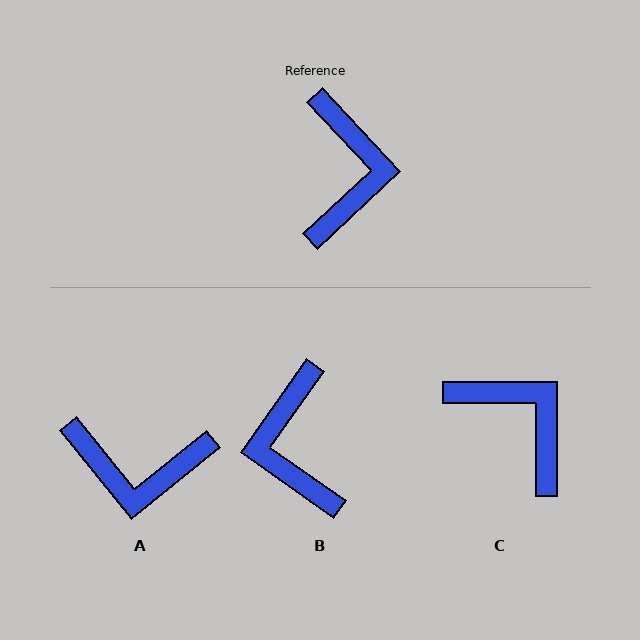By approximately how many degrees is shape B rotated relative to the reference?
Approximately 168 degrees clockwise.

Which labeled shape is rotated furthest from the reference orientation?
B, about 168 degrees away.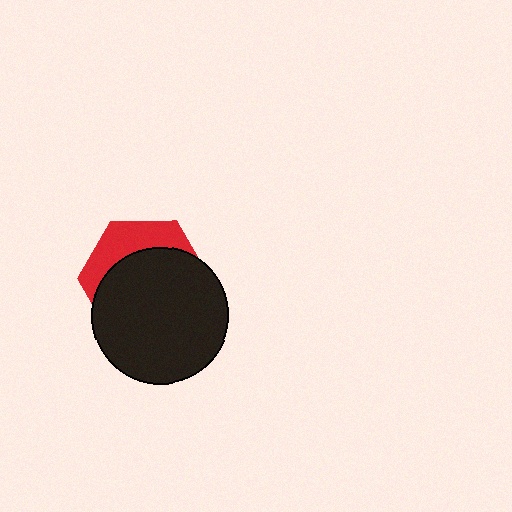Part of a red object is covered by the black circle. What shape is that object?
It is a hexagon.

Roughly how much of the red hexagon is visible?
A small part of it is visible (roughly 31%).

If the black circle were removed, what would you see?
You would see the complete red hexagon.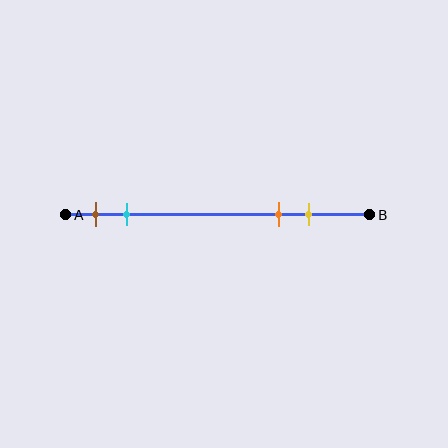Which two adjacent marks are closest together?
The brown and cyan marks are the closest adjacent pair.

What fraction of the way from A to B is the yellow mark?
The yellow mark is approximately 80% (0.8) of the way from A to B.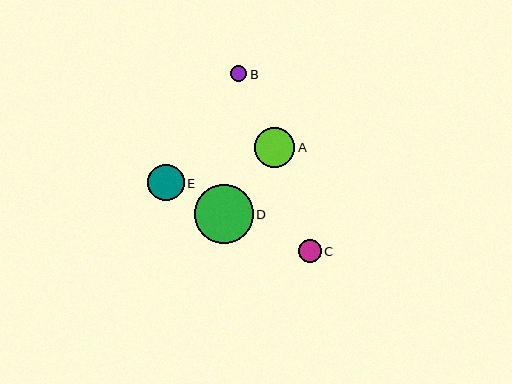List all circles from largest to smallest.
From largest to smallest: D, A, E, C, B.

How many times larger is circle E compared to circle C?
Circle E is approximately 1.6 times the size of circle C.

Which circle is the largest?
Circle D is the largest with a size of approximately 58 pixels.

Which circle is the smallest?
Circle B is the smallest with a size of approximately 16 pixels.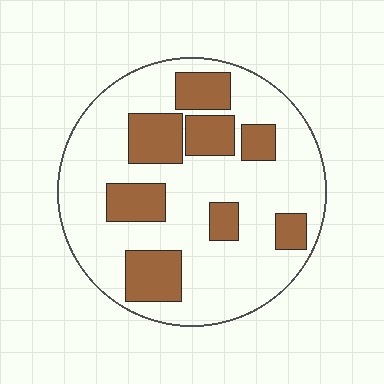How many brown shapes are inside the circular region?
8.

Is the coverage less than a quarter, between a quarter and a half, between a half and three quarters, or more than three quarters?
Between a quarter and a half.